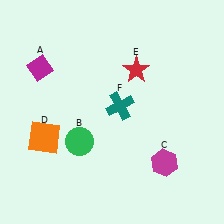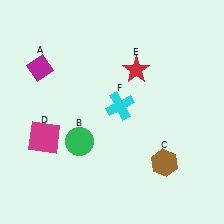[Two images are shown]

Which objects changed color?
C changed from magenta to brown. D changed from orange to magenta. F changed from teal to cyan.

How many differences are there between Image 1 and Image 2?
There are 3 differences between the two images.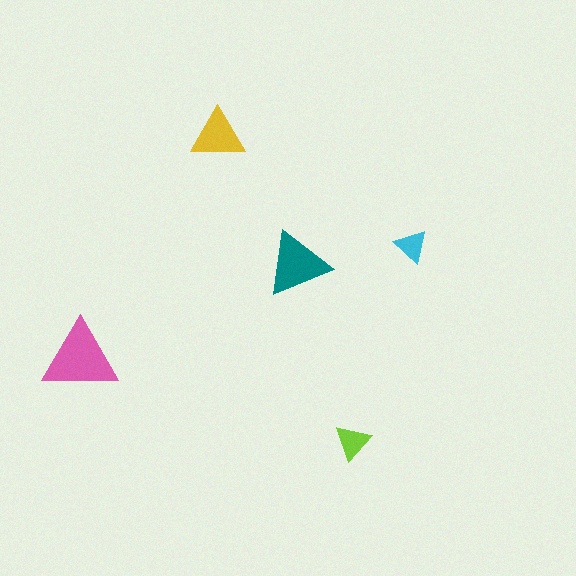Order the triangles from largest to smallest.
the pink one, the teal one, the yellow one, the lime one, the cyan one.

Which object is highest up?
The yellow triangle is topmost.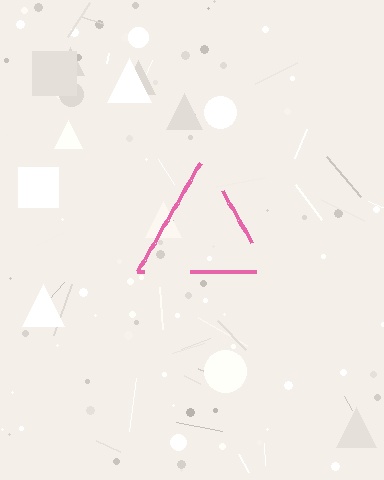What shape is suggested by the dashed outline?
The dashed outline suggests a triangle.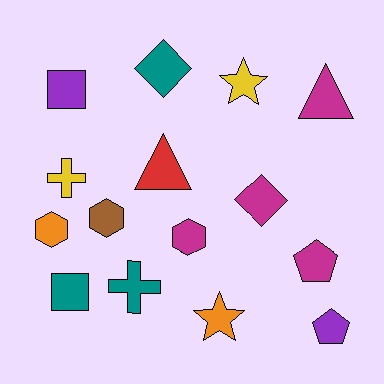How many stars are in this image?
There are 2 stars.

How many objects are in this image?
There are 15 objects.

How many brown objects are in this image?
There is 1 brown object.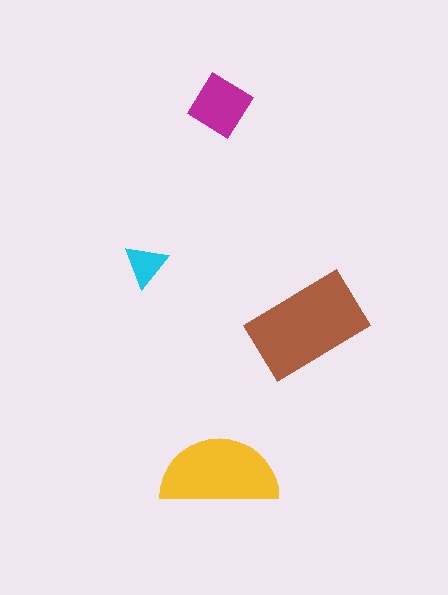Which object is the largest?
The brown rectangle.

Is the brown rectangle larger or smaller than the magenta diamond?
Larger.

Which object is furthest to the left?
The cyan triangle is leftmost.